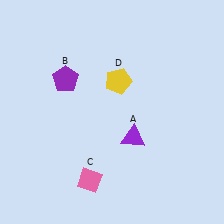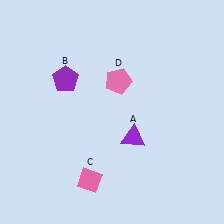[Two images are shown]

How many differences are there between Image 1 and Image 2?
There is 1 difference between the two images.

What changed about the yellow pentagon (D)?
In Image 1, D is yellow. In Image 2, it changed to pink.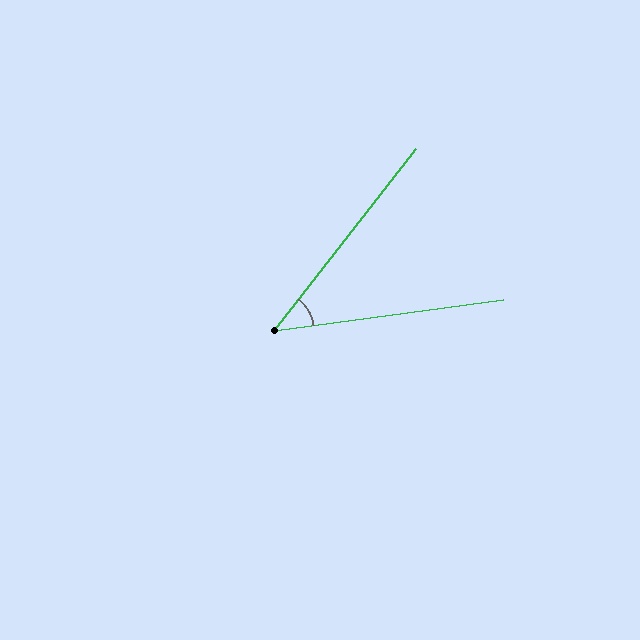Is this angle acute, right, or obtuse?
It is acute.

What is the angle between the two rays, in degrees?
Approximately 44 degrees.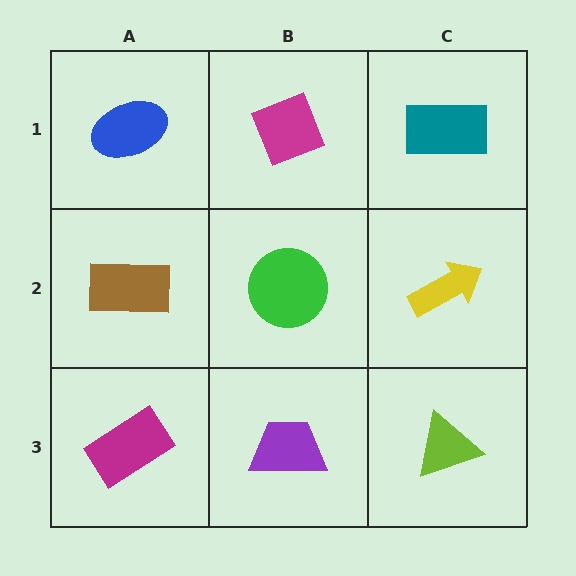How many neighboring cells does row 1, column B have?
3.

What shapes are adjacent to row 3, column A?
A brown rectangle (row 2, column A), a purple trapezoid (row 3, column B).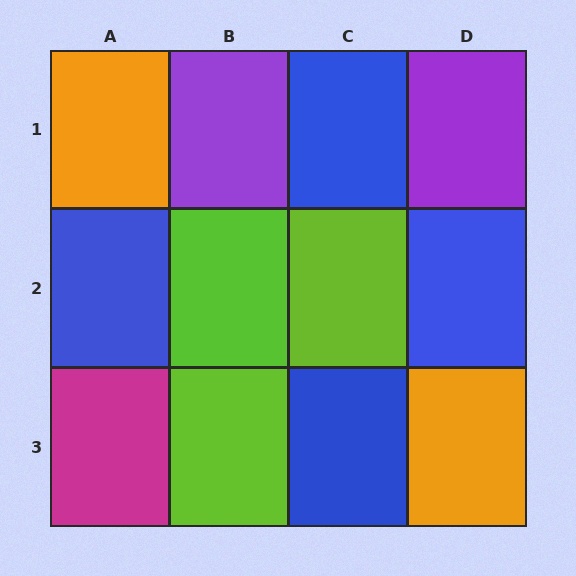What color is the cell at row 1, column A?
Orange.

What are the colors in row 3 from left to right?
Magenta, lime, blue, orange.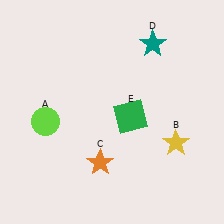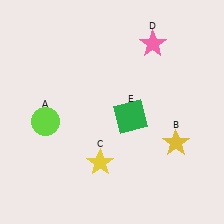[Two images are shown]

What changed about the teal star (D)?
In Image 1, D is teal. In Image 2, it changed to pink.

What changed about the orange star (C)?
In Image 1, C is orange. In Image 2, it changed to yellow.